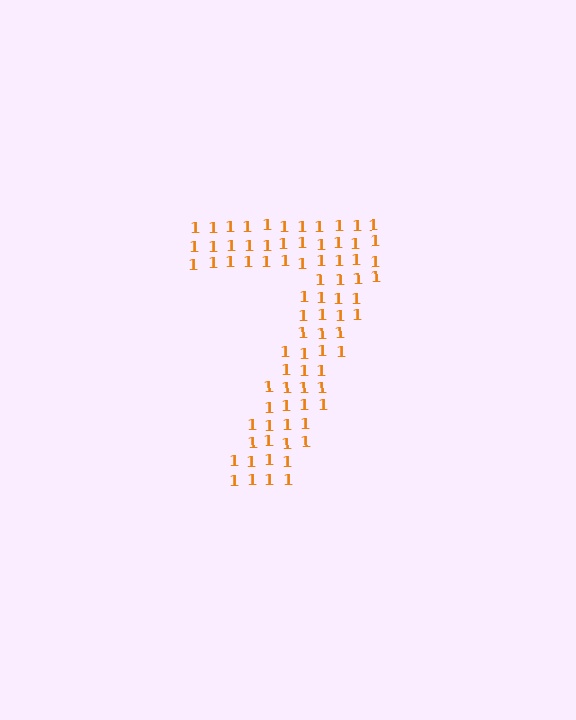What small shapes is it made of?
It is made of small digit 1's.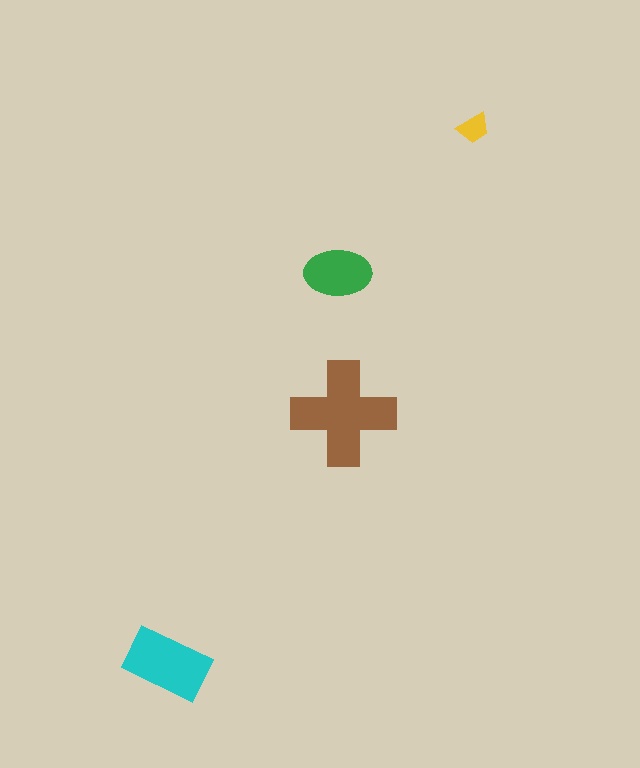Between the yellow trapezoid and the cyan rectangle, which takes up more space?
The cyan rectangle.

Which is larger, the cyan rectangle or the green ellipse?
The cyan rectangle.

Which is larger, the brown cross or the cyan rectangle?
The brown cross.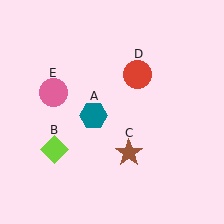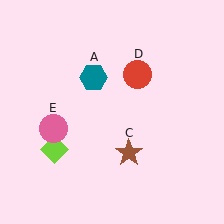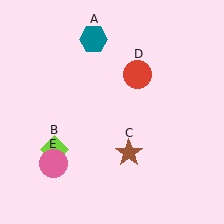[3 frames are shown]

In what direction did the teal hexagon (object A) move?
The teal hexagon (object A) moved up.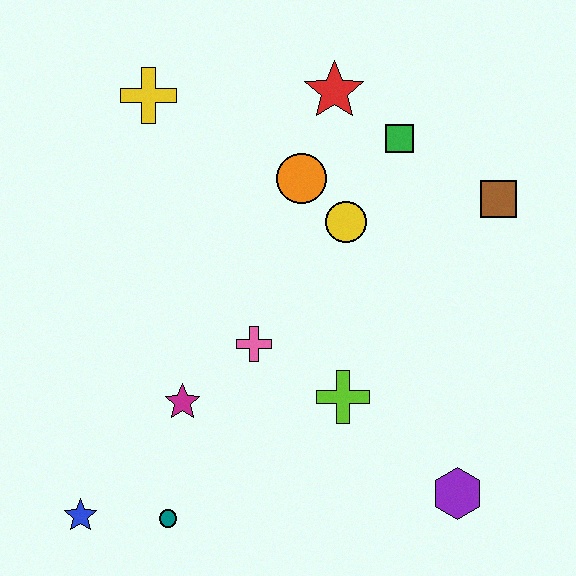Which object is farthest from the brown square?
The blue star is farthest from the brown square.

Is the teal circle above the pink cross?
No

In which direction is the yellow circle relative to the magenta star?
The yellow circle is above the magenta star.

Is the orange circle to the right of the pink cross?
Yes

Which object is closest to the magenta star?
The pink cross is closest to the magenta star.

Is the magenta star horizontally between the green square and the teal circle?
Yes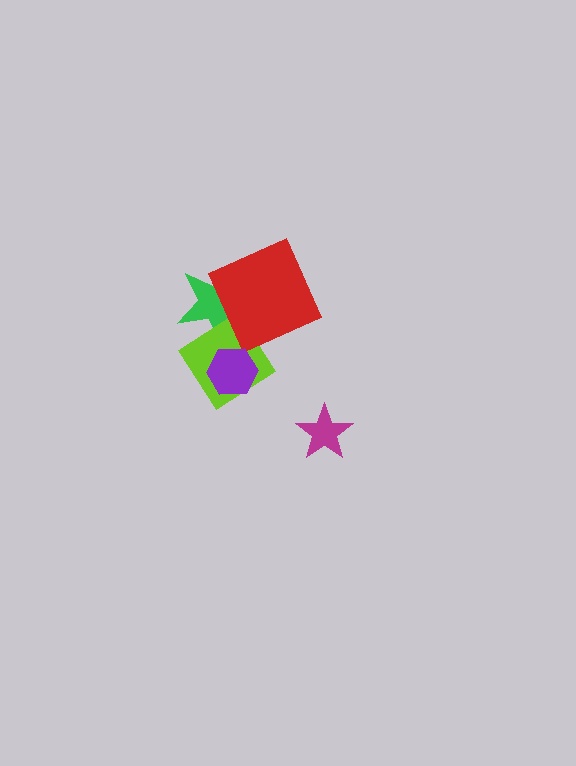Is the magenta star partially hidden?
No, no other shape covers it.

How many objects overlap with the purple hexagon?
1 object overlaps with the purple hexagon.